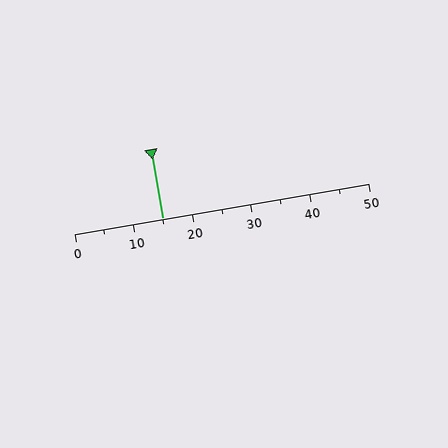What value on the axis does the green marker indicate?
The marker indicates approximately 15.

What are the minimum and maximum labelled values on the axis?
The axis runs from 0 to 50.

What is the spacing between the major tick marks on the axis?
The major ticks are spaced 10 apart.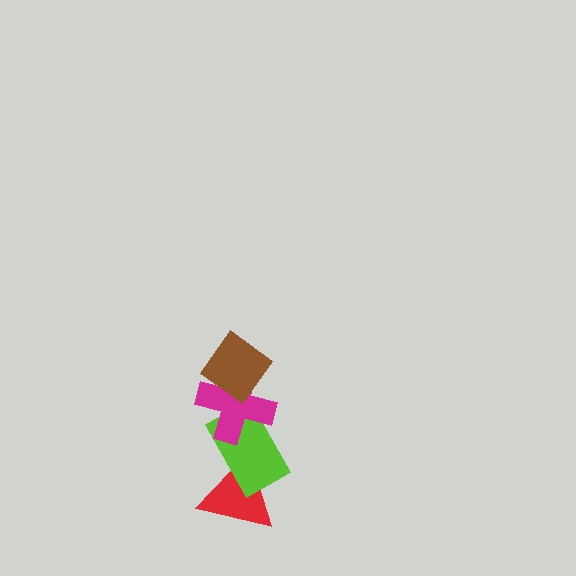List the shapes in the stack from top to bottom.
From top to bottom: the brown diamond, the magenta cross, the lime rectangle, the red triangle.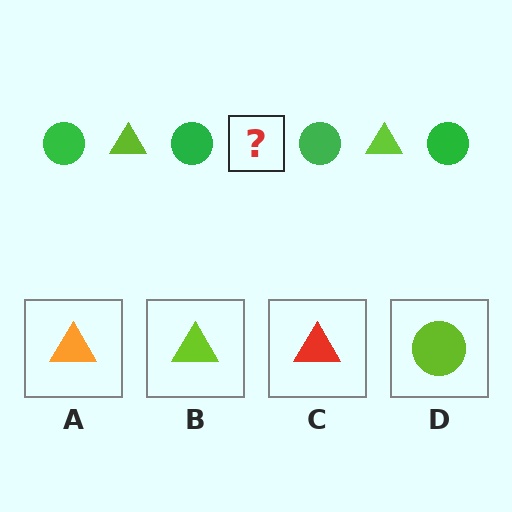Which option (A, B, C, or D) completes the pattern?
B.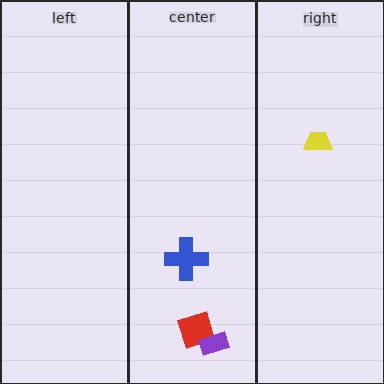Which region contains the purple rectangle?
The center region.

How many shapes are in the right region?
1.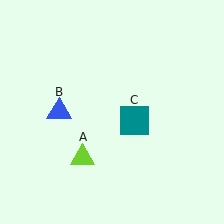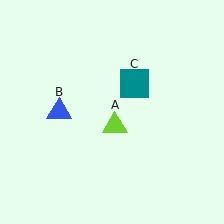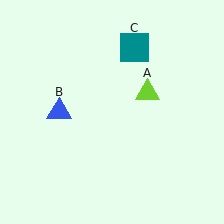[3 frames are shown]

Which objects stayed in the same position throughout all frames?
Blue triangle (object B) remained stationary.